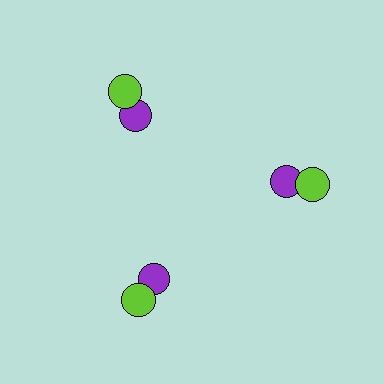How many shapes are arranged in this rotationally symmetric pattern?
There are 6 shapes, arranged in 3 groups of 2.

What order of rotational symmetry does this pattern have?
This pattern has 3-fold rotational symmetry.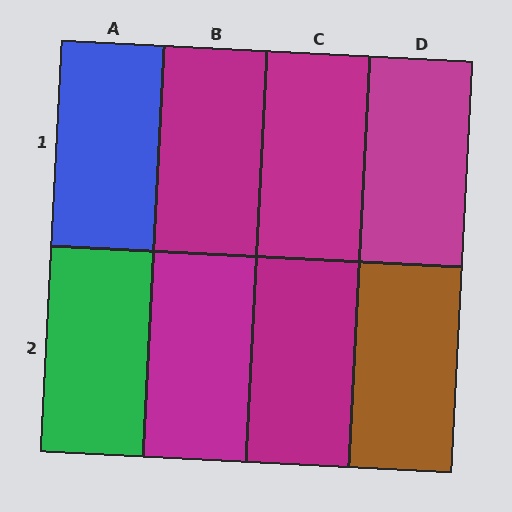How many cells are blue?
1 cell is blue.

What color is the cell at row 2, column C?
Magenta.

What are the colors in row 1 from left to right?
Blue, magenta, magenta, magenta.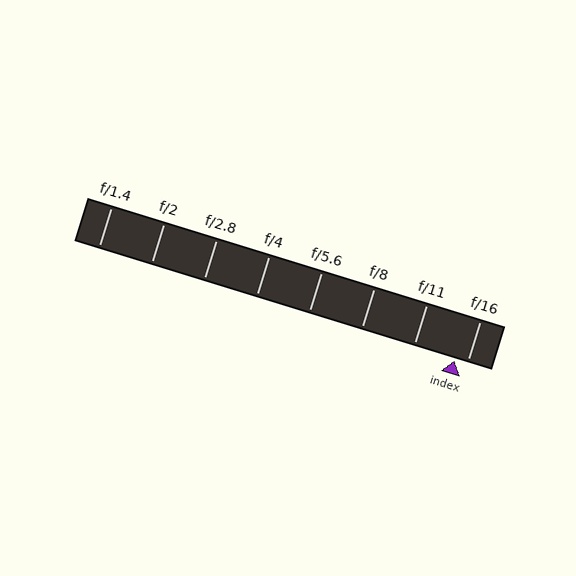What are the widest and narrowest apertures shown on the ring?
The widest aperture shown is f/1.4 and the narrowest is f/16.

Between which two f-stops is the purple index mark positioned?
The index mark is between f/11 and f/16.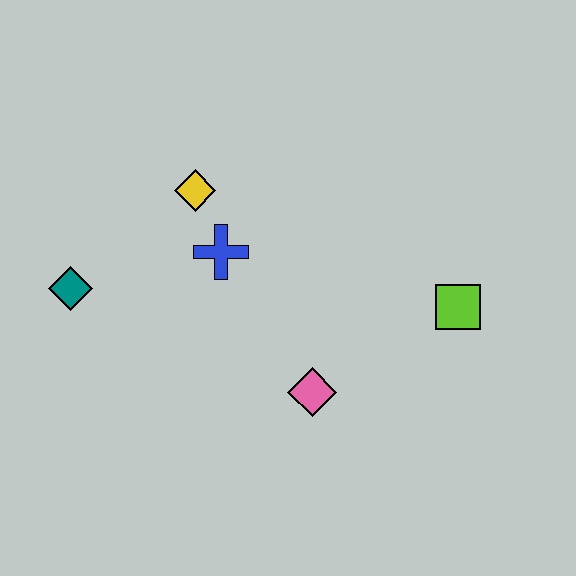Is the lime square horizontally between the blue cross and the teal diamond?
No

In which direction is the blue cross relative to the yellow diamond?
The blue cross is below the yellow diamond.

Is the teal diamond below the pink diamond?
No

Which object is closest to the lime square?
The pink diamond is closest to the lime square.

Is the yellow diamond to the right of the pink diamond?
No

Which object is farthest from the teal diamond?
The lime square is farthest from the teal diamond.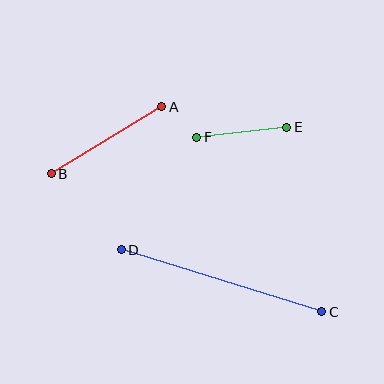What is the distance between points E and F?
The distance is approximately 90 pixels.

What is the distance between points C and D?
The distance is approximately 210 pixels.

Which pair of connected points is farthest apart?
Points C and D are farthest apart.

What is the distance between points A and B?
The distance is approximately 129 pixels.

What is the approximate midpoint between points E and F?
The midpoint is at approximately (242, 132) pixels.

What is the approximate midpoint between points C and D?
The midpoint is at approximately (222, 281) pixels.